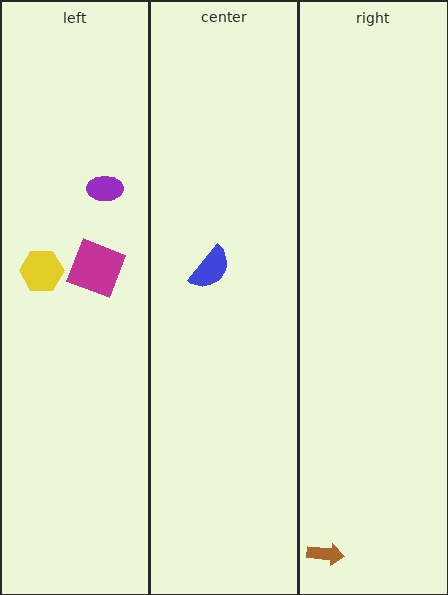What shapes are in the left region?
The magenta square, the purple ellipse, the yellow hexagon.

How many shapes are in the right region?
1.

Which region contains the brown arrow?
The right region.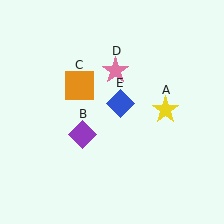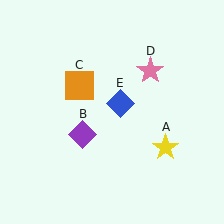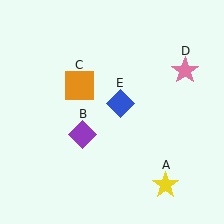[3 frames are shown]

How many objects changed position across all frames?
2 objects changed position: yellow star (object A), pink star (object D).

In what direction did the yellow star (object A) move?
The yellow star (object A) moved down.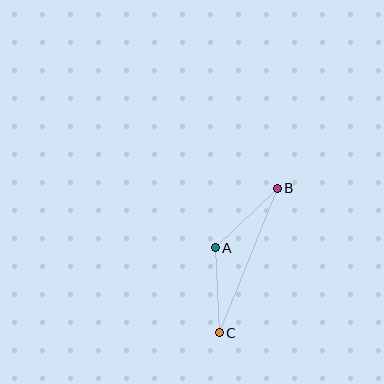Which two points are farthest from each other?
Points B and C are farthest from each other.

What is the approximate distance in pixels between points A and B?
The distance between A and B is approximately 86 pixels.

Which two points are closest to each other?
Points A and C are closest to each other.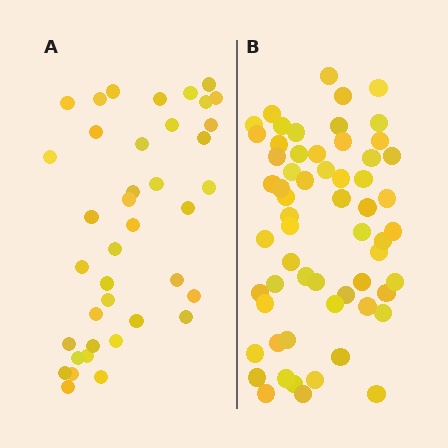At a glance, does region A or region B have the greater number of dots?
Region B (the right region) has more dots.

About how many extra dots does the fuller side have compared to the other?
Region B has approximately 20 more dots than region A.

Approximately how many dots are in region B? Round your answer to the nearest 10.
About 60 dots.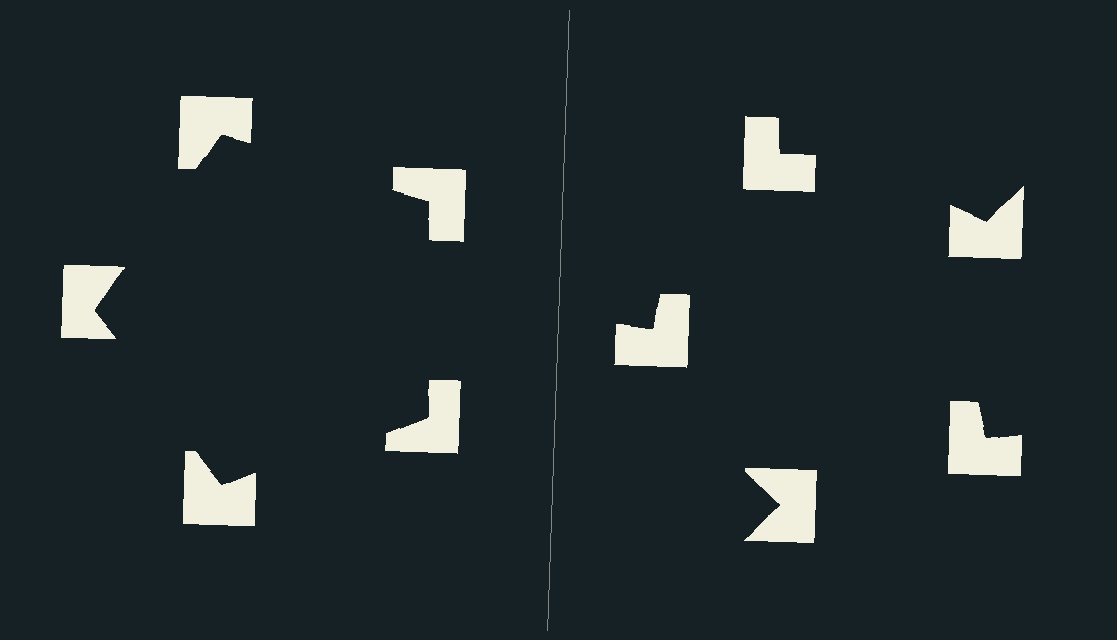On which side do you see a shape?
An illusory pentagon appears on the left side. On the right side the wedge cuts are rotated, so no coherent shape forms.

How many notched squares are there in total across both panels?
10 — 5 on each side.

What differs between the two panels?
The notched squares are positioned identically on both sides; only the wedge orientations differ. On the left they align to a pentagon; on the right they are misaligned.